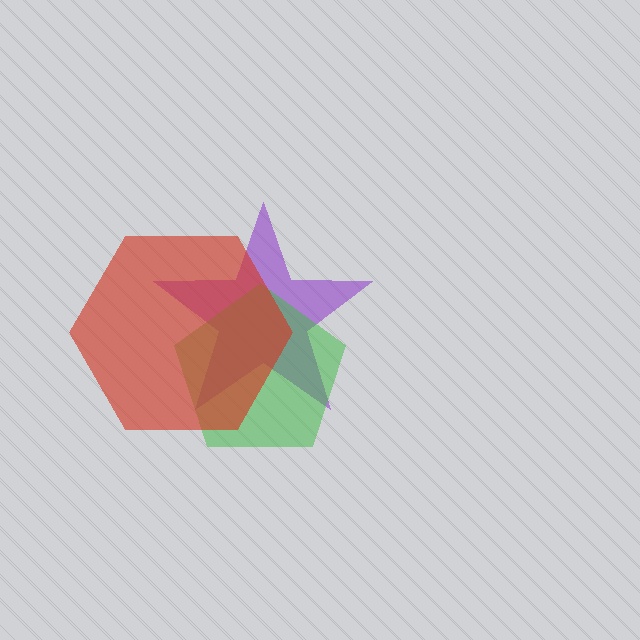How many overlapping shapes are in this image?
There are 3 overlapping shapes in the image.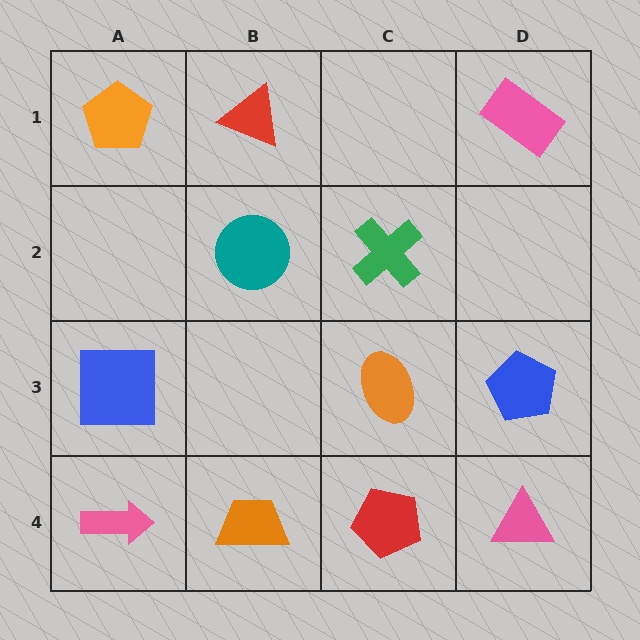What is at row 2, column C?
A green cross.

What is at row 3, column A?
A blue square.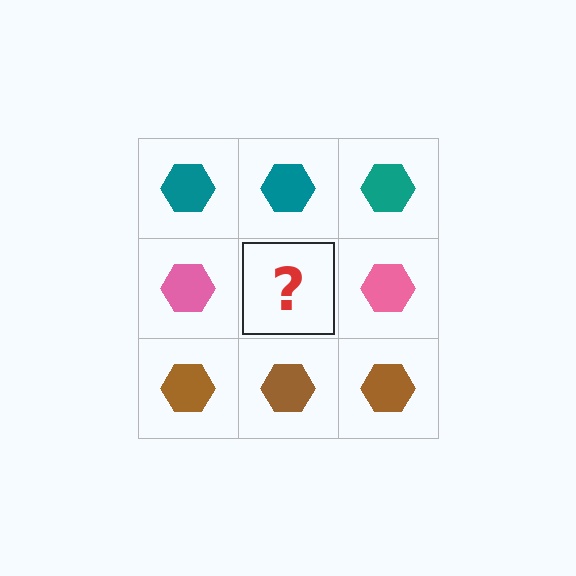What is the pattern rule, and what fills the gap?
The rule is that each row has a consistent color. The gap should be filled with a pink hexagon.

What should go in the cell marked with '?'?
The missing cell should contain a pink hexagon.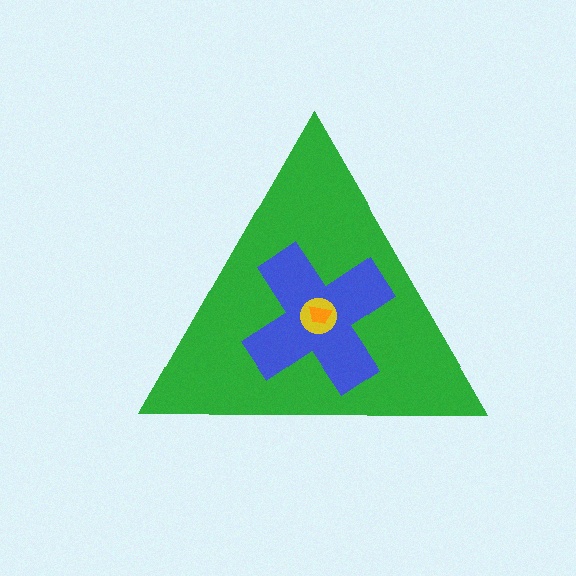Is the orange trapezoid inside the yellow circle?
Yes.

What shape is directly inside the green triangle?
The blue cross.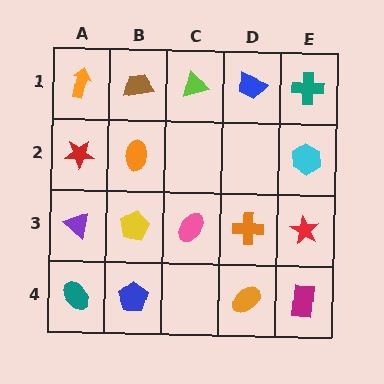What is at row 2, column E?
A cyan hexagon.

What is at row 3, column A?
A purple triangle.